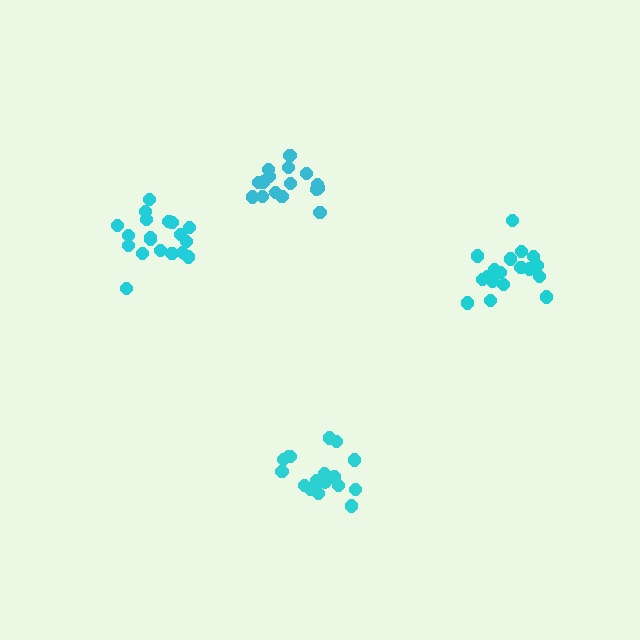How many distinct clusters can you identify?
There are 4 distinct clusters.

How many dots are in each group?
Group 1: 16 dots, Group 2: 19 dots, Group 3: 19 dots, Group 4: 19 dots (73 total).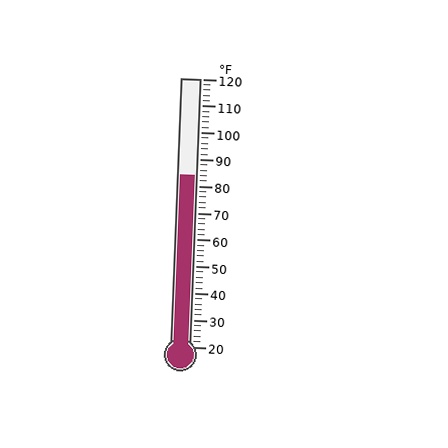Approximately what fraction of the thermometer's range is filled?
The thermometer is filled to approximately 65% of its range.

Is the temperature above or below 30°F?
The temperature is above 30°F.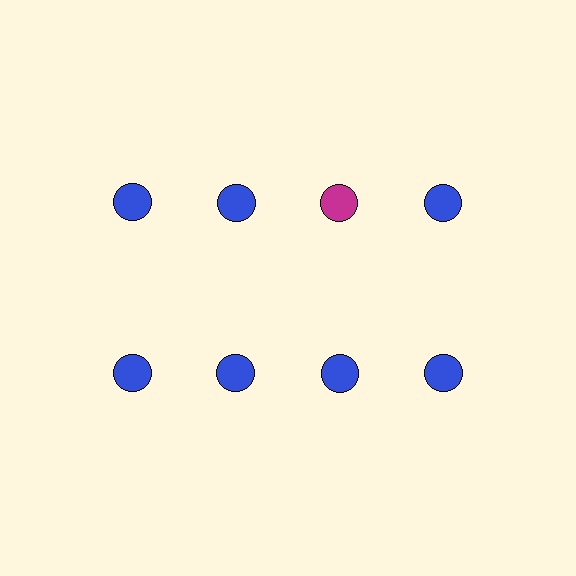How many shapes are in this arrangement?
There are 8 shapes arranged in a grid pattern.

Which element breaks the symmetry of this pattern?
The magenta circle in the top row, center column breaks the symmetry. All other shapes are blue circles.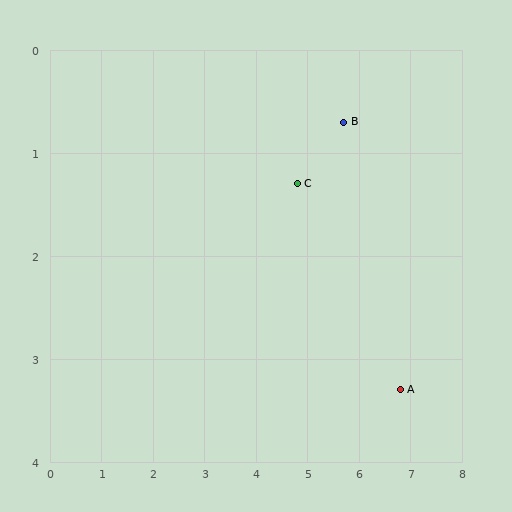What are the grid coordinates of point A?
Point A is at approximately (6.8, 3.3).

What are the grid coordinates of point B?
Point B is at approximately (5.7, 0.7).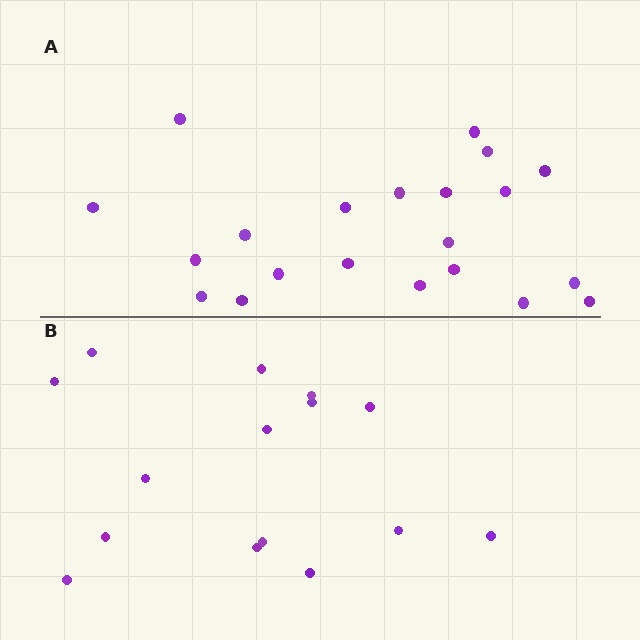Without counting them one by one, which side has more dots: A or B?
Region A (the top region) has more dots.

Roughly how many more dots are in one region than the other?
Region A has about 6 more dots than region B.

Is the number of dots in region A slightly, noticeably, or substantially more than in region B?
Region A has noticeably more, but not dramatically so. The ratio is roughly 1.4 to 1.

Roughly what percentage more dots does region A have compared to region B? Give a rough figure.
About 40% more.